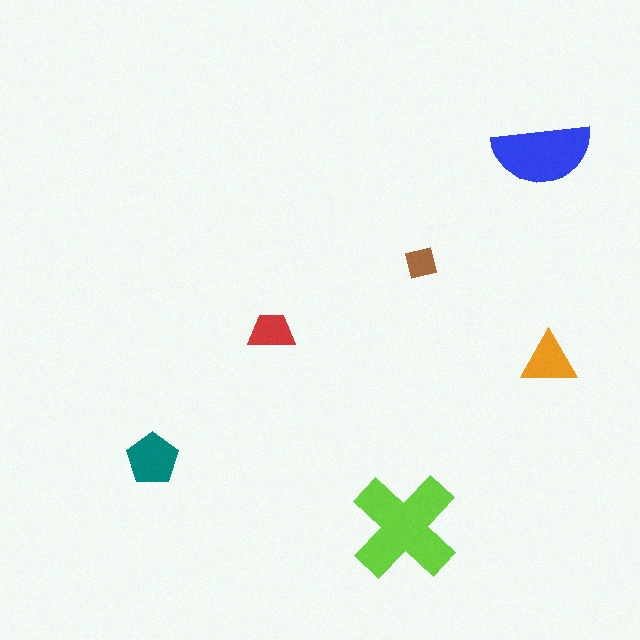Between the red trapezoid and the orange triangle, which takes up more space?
The orange triangle.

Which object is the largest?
The lime cross.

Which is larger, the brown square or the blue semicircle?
The blue semicircle.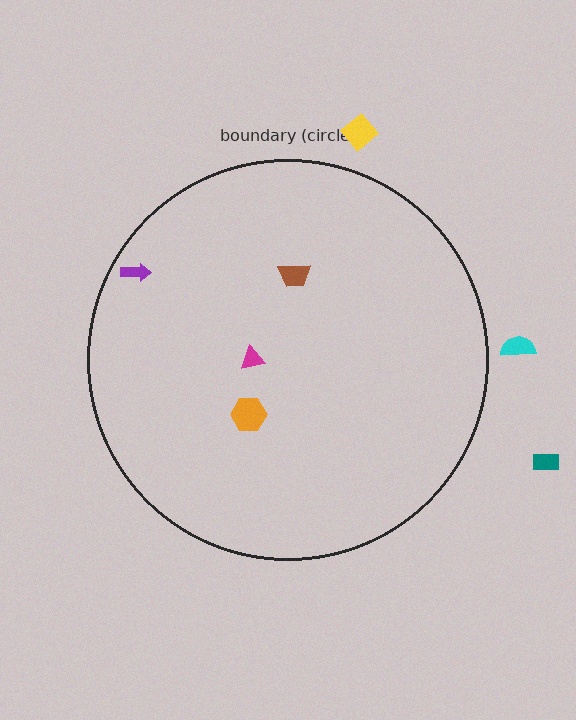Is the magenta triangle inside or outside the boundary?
Inside.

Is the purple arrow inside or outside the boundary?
Inside.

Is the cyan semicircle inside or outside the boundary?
Outside.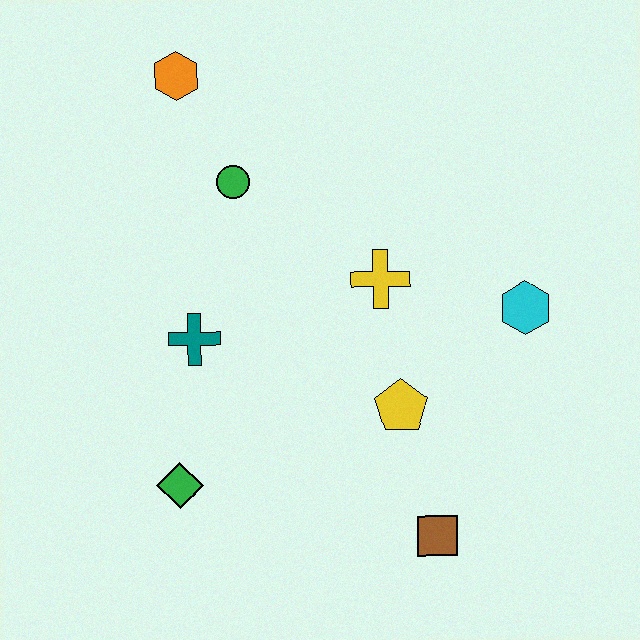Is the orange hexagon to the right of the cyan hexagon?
No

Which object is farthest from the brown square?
The orange hexagon is farthest from the brown square.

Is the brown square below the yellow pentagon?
Yes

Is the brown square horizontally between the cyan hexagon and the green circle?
Yes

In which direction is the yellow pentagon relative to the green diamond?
The yellow pentagon is to the right of the green diamond.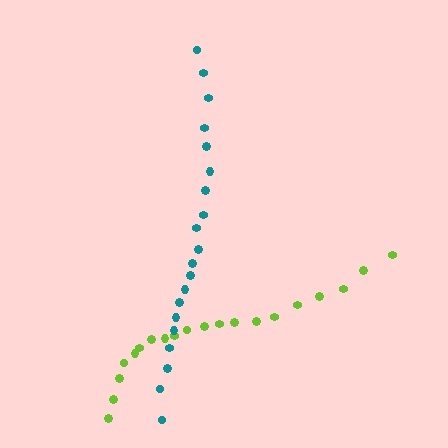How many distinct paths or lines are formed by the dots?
There are 2 distinct paths.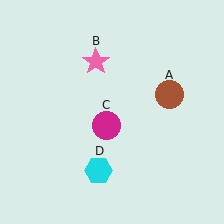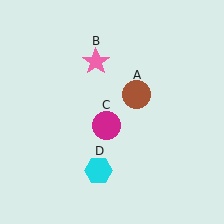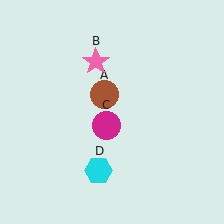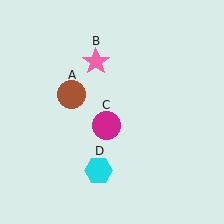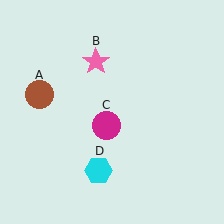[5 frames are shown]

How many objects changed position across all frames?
1 object changed position: brown circle (object A).